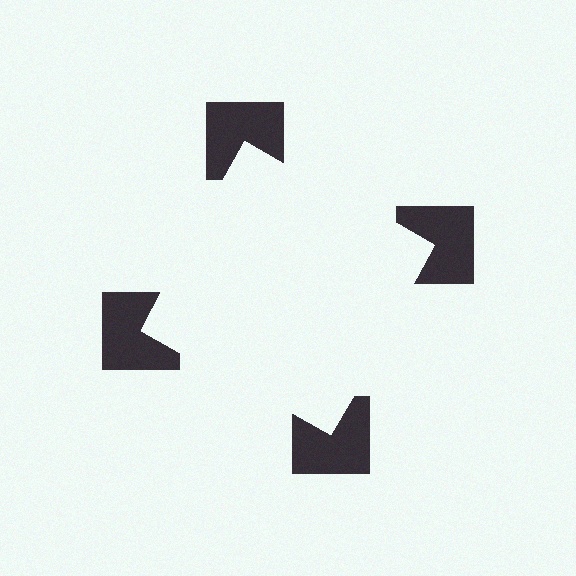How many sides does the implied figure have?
4 sides.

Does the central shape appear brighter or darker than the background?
It typically appears slightly brighter than the background, even though no actual brightness change is drawn.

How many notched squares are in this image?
There are 4 — one at each vertex of the illusory square.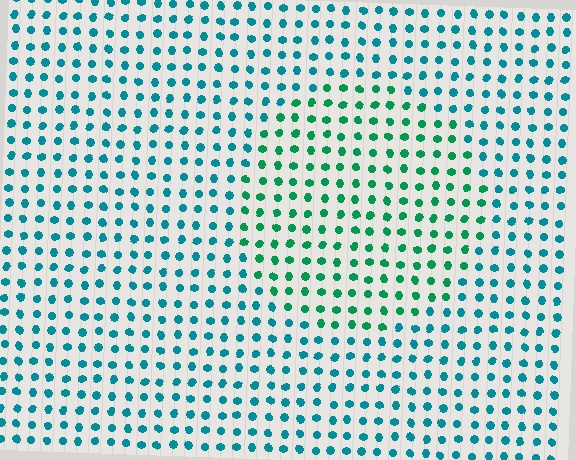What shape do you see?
I see a circle.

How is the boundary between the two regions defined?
The boundary is defined purely by a slight shift in hue (about 33 degrees). Spacing, size, and orientation are identical on both sides.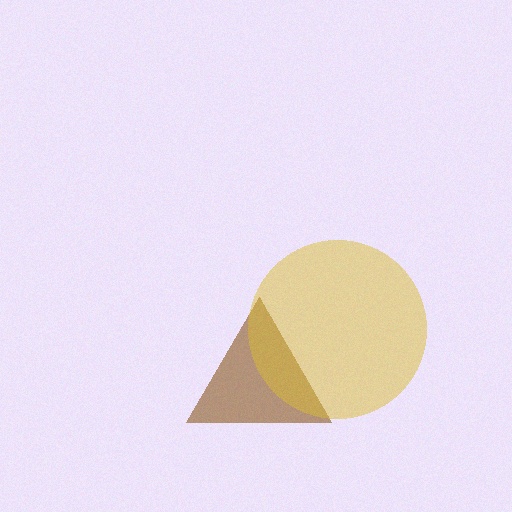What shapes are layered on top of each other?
The layered shapes are: a brown triangle, a yellow circle.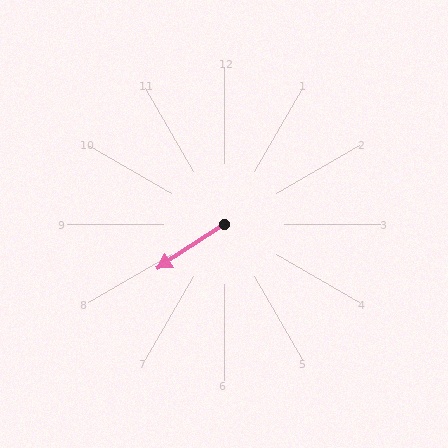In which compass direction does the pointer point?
Southwest.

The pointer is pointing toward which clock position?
Roughly 8 o'clock.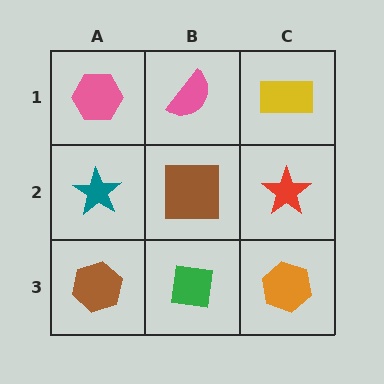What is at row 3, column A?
A brown hexagon.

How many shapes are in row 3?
3 shapes.